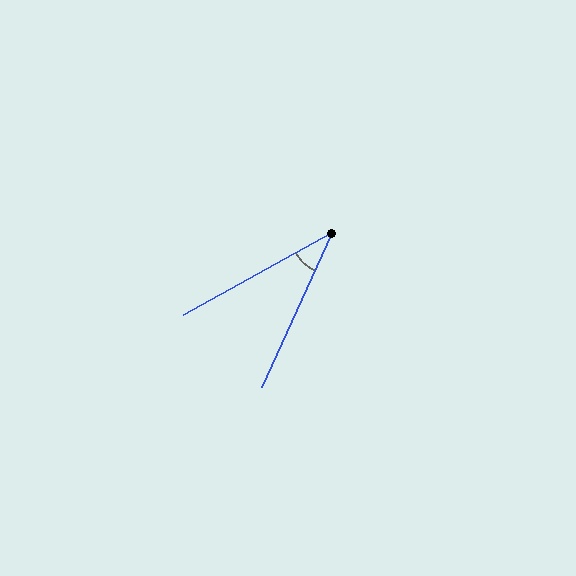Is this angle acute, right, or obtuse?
It is acute.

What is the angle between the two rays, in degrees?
Approximately 37 degrees.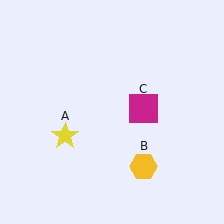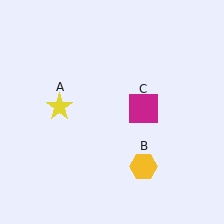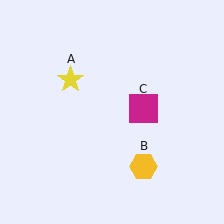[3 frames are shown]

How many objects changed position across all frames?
1 object changed position: yellow star (object A).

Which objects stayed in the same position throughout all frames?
Yellow hexagon (object B) and magenta square (object C) remained stationary.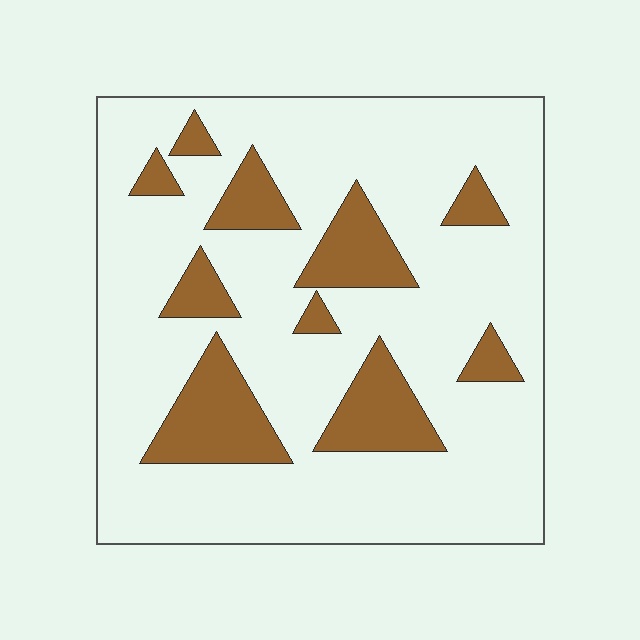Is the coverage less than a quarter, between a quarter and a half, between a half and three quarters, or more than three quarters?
Less than a quarter.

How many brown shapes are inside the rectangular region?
10.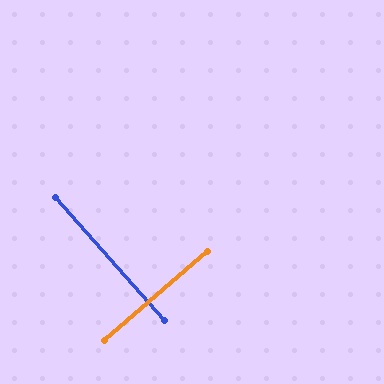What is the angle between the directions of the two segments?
Approximately 89 degrees.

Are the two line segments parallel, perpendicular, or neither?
Perpendicular — they meet at approximately 89°.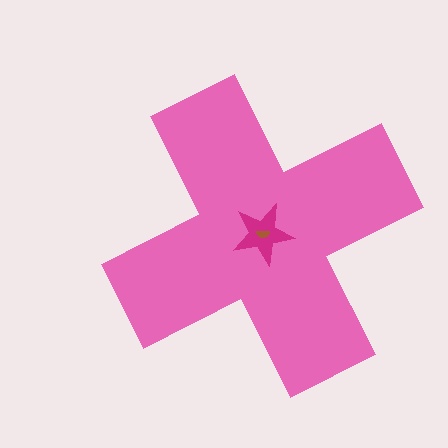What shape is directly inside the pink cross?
The magenta star.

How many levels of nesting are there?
3.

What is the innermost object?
The brown semicircle.